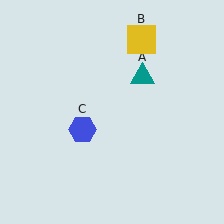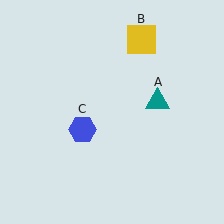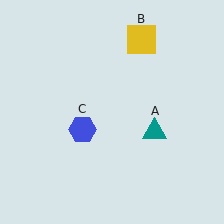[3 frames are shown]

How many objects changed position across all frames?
1 object changed position: teal triangle (object A).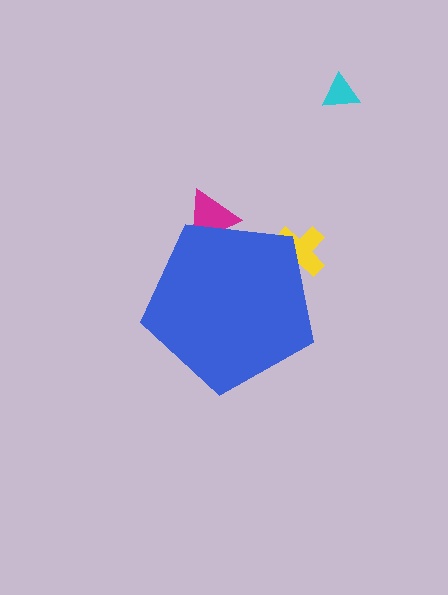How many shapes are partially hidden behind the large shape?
2 shapes are partially hidden.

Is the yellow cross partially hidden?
Yes, the yellow cross is partially hidden behind the blue pentagon.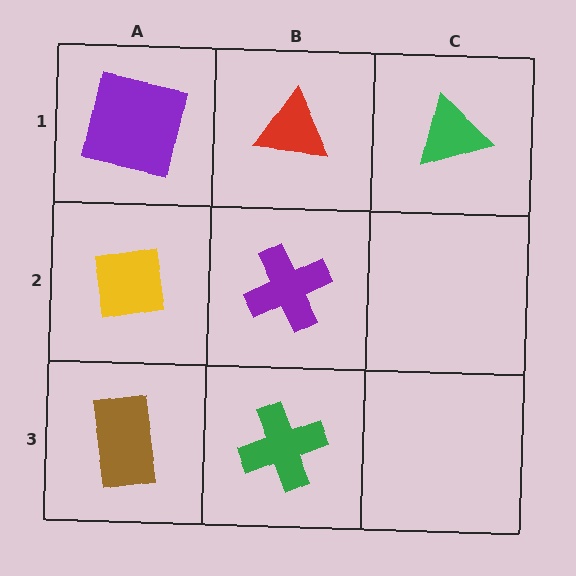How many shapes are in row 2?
2 shapes.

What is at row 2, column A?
A yellow square.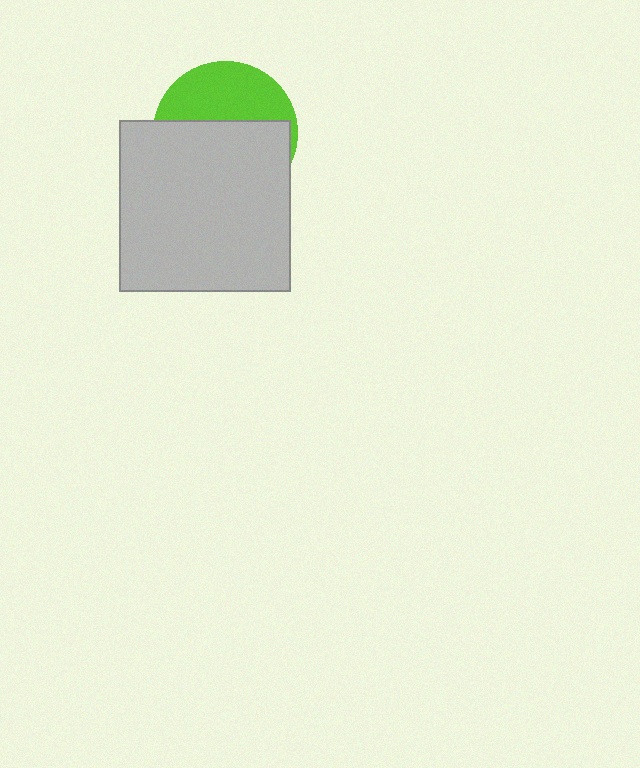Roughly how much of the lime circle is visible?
A small part of it is visible (roughly 39%).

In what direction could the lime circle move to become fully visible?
The lime circle could move up. That would shift it out from behind the light gray square entirely.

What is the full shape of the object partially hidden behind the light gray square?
The partially hidden object is a lime circle.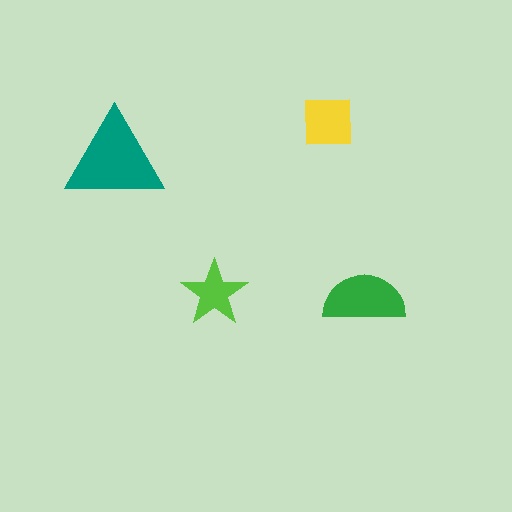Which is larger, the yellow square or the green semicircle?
The green semicircle.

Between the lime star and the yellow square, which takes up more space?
The yellow square.